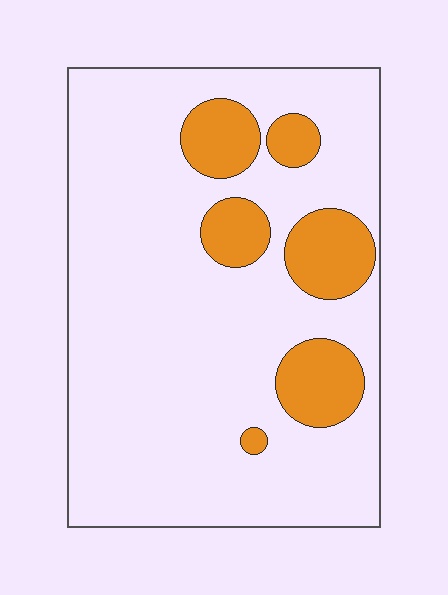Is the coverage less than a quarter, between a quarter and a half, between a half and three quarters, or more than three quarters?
Less than a quarter.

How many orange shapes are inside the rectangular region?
6.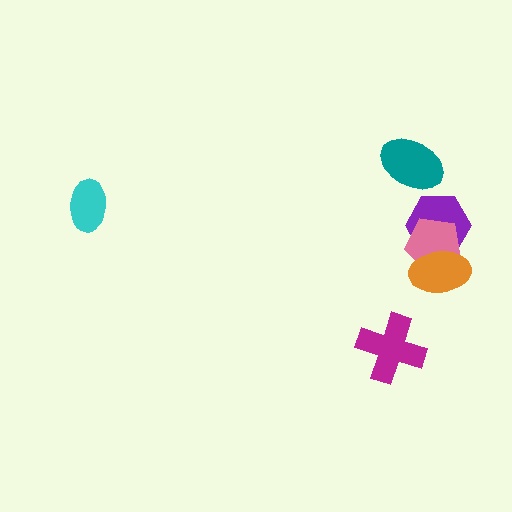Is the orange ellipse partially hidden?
No, no other shape covers it.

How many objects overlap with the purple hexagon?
2 objects overlap with the purple hexagon.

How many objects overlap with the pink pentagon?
2 objects overlap with the pink pentagon.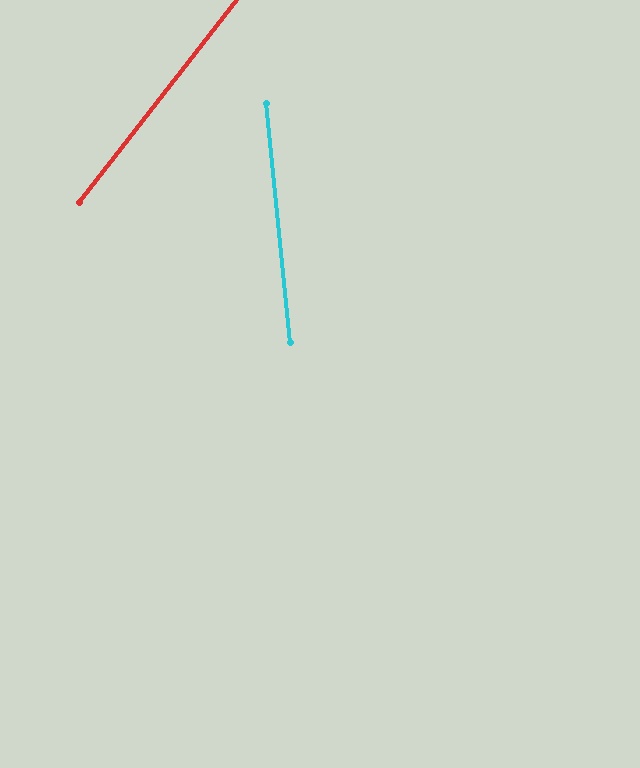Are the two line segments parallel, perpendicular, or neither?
Neither parallel nor perpendicular — they differ by about 44°.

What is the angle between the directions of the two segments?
Approximately 44 degrees.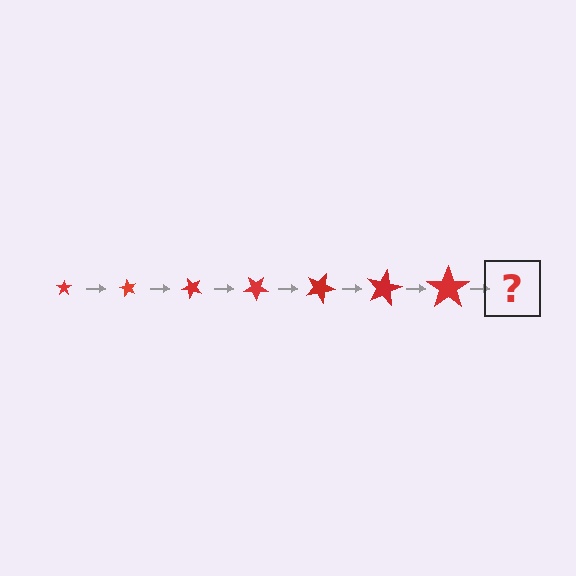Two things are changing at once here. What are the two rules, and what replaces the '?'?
The two rules are that the star grows larger each step and it rotates 60 degrees each step. The '?' should be a star, larger than the previous one and rotated 420 degrees from the start.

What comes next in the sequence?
The next element should be a star, larger than the previous one and rotated 420 degrees from the start.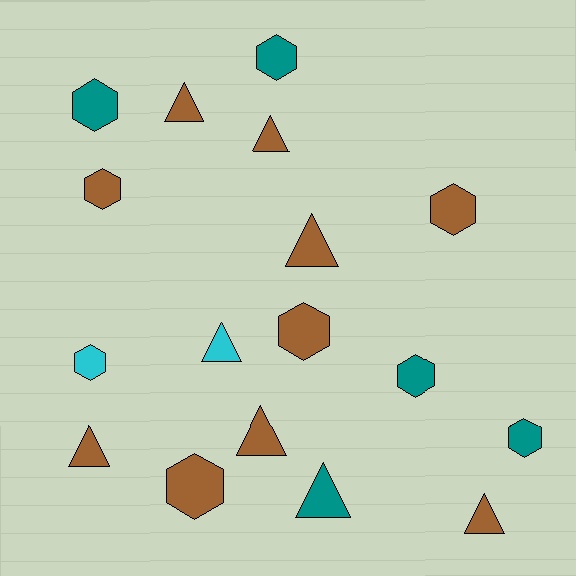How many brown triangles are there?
There are 6 brown triangles.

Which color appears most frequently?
Brown, with 10 objects.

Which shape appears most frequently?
Hexagon, with 9 objects.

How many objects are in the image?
There are 17 objects.